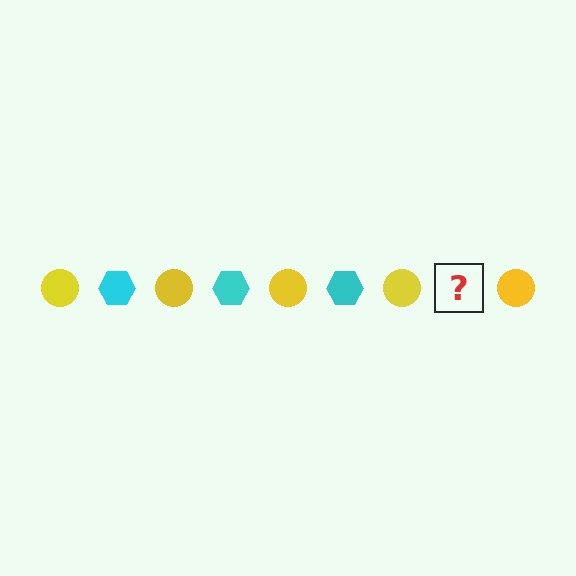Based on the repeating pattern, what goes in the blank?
The blank should be a cyan hexagon.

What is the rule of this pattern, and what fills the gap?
The rule is that the pattern alternates between yellow circle and cyan hexagon. The gap should be filled with a cyan hexagon.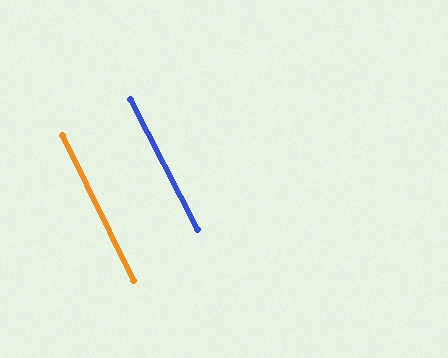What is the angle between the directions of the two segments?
Approximately 1 degree.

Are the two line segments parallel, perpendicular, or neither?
Parallel — their directions differ by only 0.7°.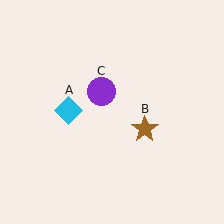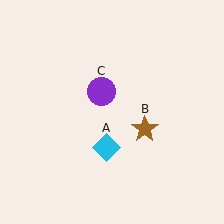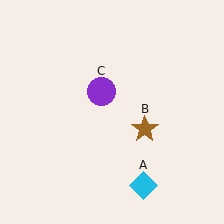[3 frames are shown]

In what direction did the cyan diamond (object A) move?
The cyan diamond (object A) moved down and to the right.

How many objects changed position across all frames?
1 object changed position: cyan diamond (object A).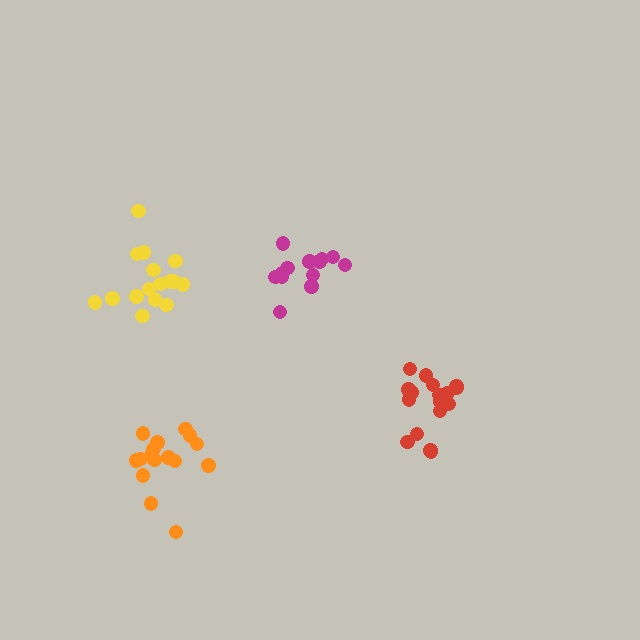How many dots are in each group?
Group 1: 17 dots, Group 2: 16 dots, Group 3: 17 dots, Group 4: 14 dots (64 total).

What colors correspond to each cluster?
The clusters are colored: red, orange, yellow, magenta.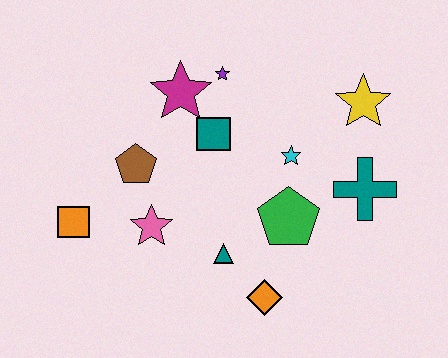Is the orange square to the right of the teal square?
No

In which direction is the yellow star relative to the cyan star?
The yellow star is to the right of the cyan star.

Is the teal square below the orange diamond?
No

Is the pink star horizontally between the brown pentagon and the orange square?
No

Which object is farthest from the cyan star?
The orange square is farthest from the cyan star.